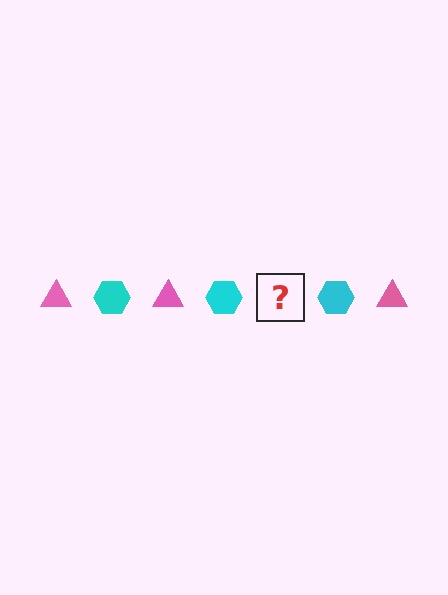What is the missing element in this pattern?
The missing element is a pink triangle.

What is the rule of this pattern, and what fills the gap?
The rule is that the pattern alternates between pink triangle and cyan hexagon. The gap should be filled with a pink triangle.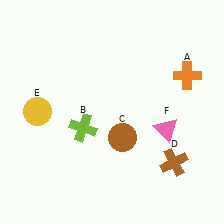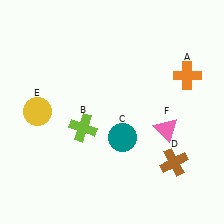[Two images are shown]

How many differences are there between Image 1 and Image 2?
There is 1 difference between the two images.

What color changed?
The circle (C) changed from brown in Image 1 to teal in Image 2.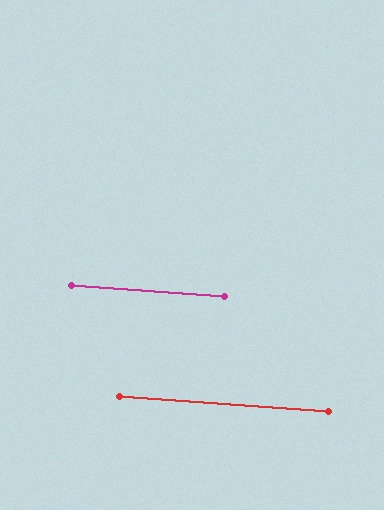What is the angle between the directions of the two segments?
Approximately 0 degrees.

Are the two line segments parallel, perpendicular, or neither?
Parallel — their directions differ by only 0.1°.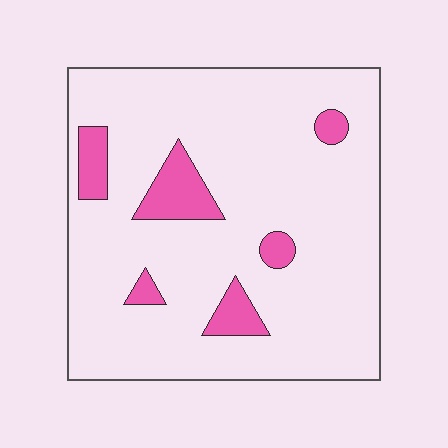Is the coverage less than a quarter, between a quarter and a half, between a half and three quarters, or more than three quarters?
Less than a quarter.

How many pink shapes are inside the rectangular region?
6.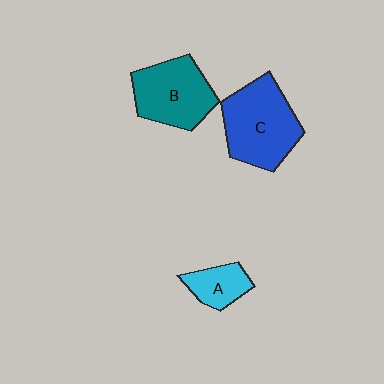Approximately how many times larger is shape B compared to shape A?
Approximately 2.1 times.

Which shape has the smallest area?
Shape A (cyan).